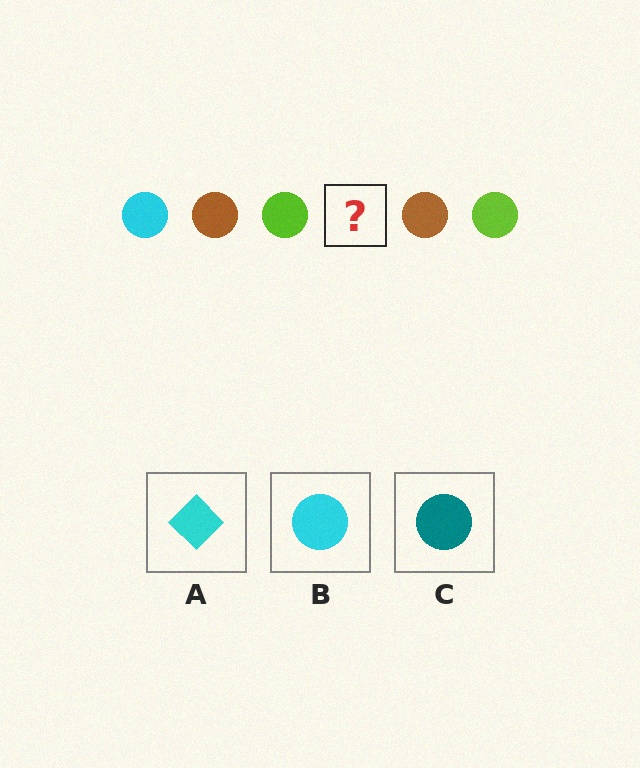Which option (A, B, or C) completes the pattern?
B.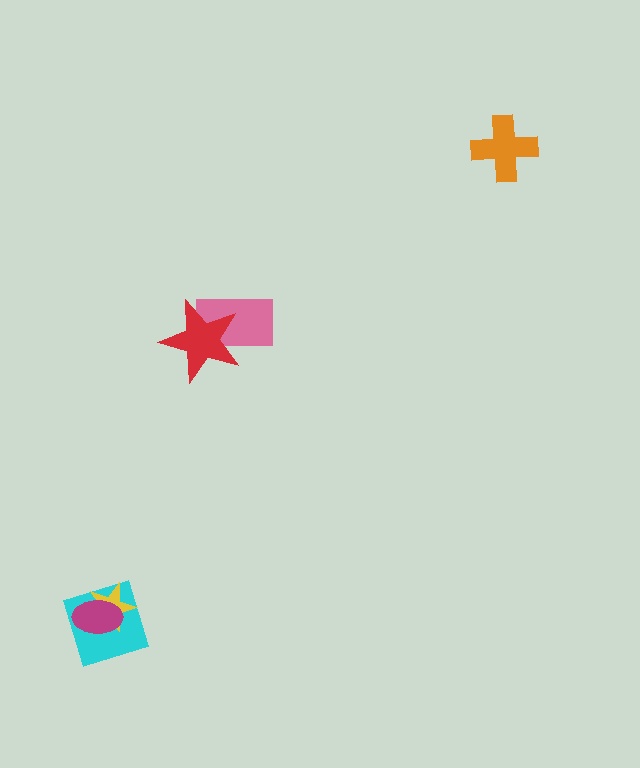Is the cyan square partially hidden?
Yes, it is partially covered by another shape.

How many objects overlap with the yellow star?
2 objects overlap with the yellow star.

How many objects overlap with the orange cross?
0 objects overlap with the orange cross.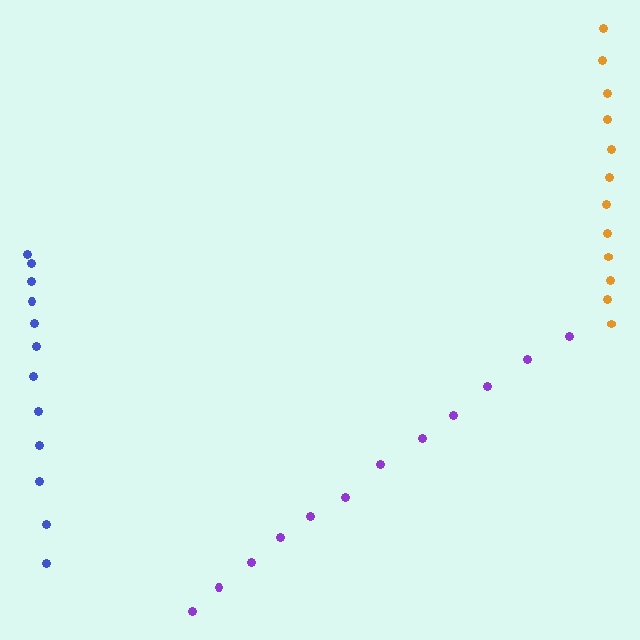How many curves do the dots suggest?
There are 3 distinct paths.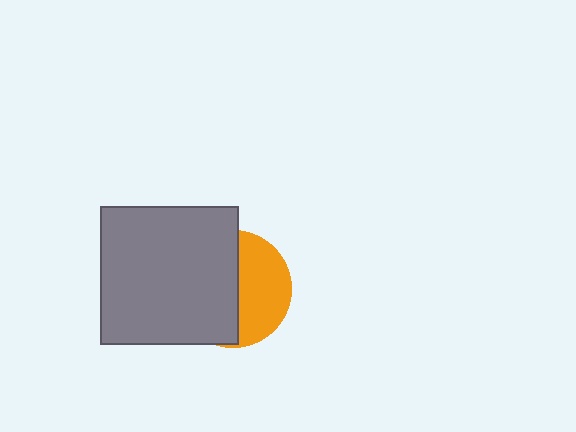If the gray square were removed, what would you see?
You would see the complete orange circle.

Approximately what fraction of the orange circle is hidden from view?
Roughly 57% of the orange circle is hidden behind the gray square.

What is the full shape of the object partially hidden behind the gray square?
The partially hidden object is an orange circle.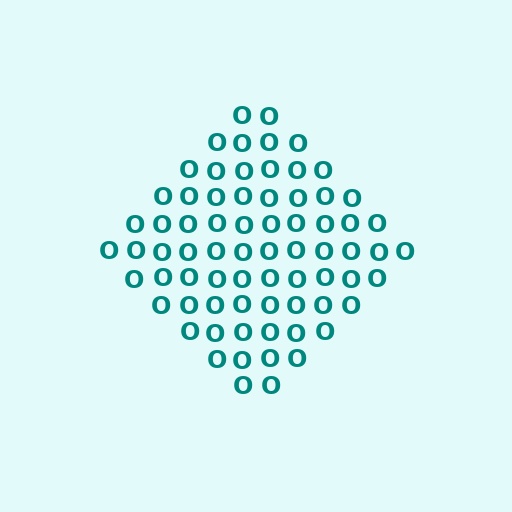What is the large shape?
The large shape is a diamond.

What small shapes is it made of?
It is made of small letter O's.